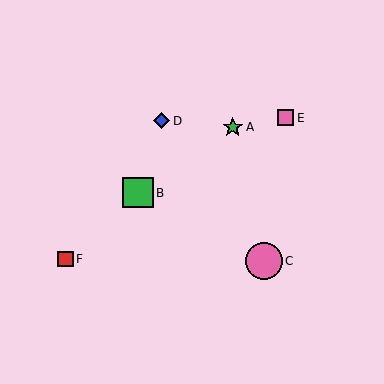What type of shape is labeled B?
Shape B is a green square.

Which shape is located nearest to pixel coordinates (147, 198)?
The green square (labeled B) at (138, 193) is nearest to that location.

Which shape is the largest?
The pink circle (labeled C) is the largest.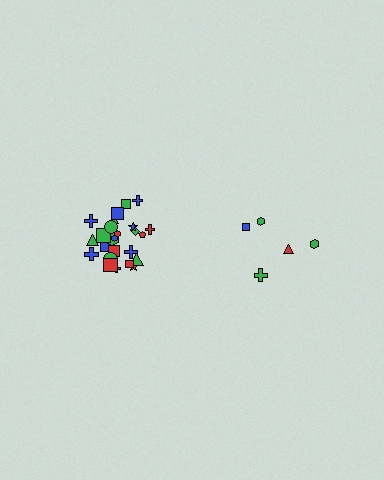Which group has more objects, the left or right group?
The left group.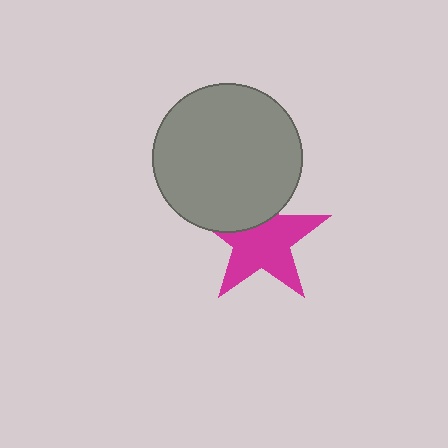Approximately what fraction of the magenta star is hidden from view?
Roughly 30% of the magenta star is hidden behind the gray circle.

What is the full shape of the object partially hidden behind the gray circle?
The partially hidden object is a magenta star.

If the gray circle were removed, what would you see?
You would see the complete magenta star.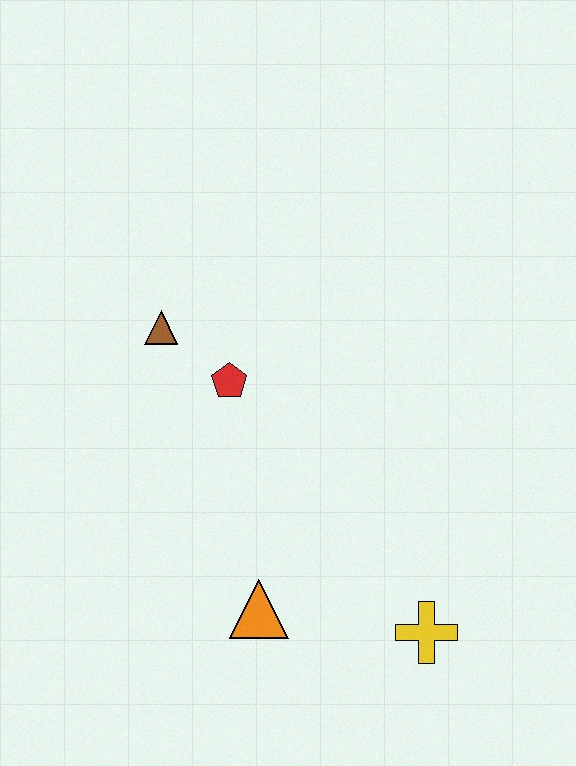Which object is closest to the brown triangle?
The red pentagon is closest to the brown triangle.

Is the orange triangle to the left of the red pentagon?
No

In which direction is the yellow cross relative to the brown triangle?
The yellow cross is below the brown triangle.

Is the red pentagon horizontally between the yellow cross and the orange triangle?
No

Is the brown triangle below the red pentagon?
No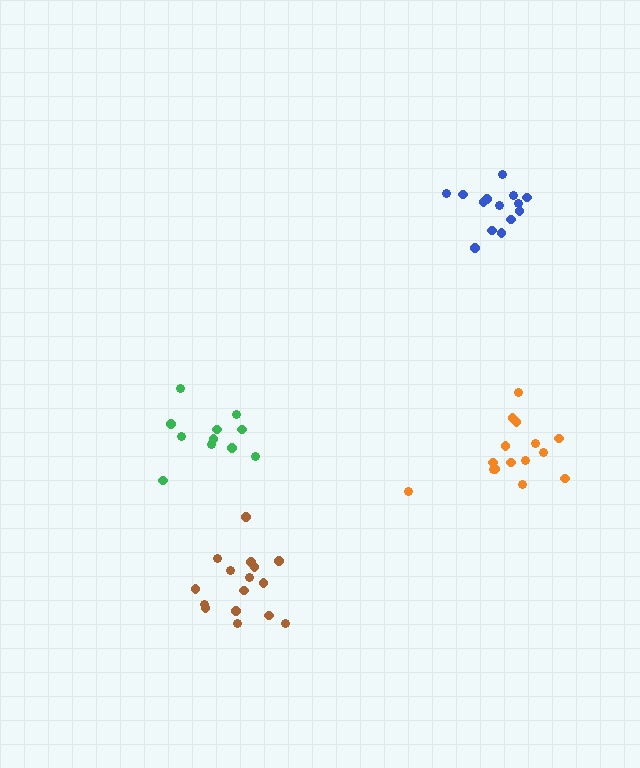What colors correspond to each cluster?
The clusters are colored: blue, green, orange, brown.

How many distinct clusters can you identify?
There are 4 distinct clusters.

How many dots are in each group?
Group 1: 14 dots, Group 2: 11 dots, Group 3: 15 dots, Group 4: 16 dots (56 total).